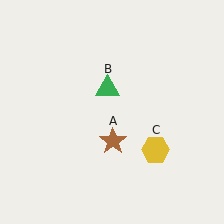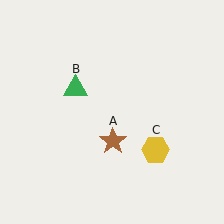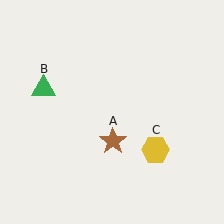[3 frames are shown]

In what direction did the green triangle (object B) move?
The green triangle (object B) moved left.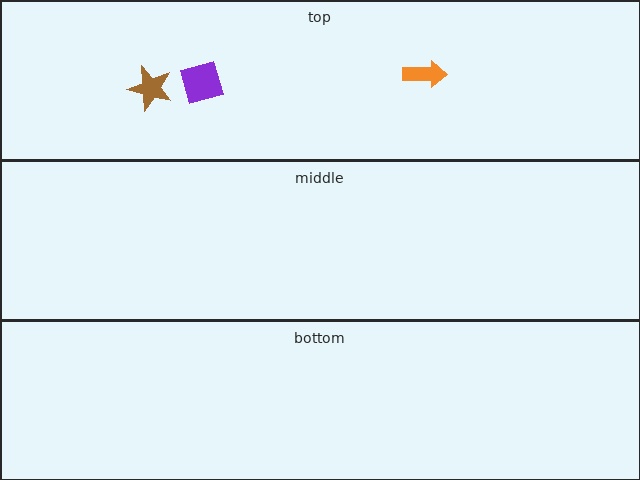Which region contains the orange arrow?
The top region.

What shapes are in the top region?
The purple square, the orange arrow, the brown star.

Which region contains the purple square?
The top region.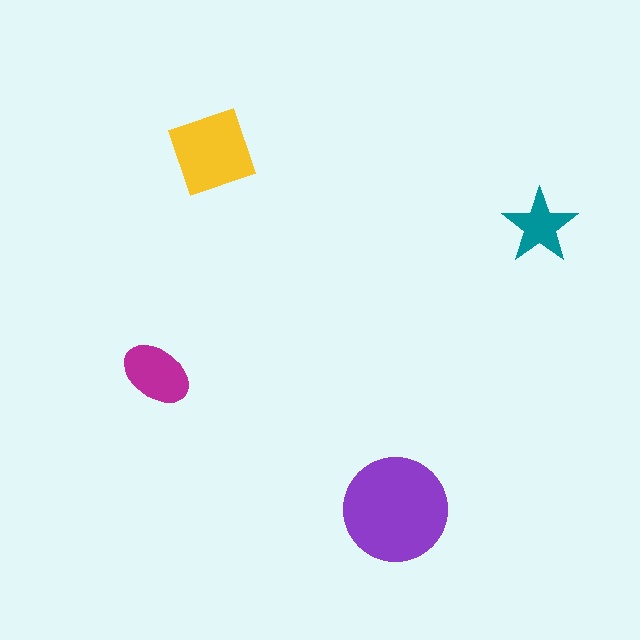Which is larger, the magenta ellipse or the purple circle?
The purple circle.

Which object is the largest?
The purple circle.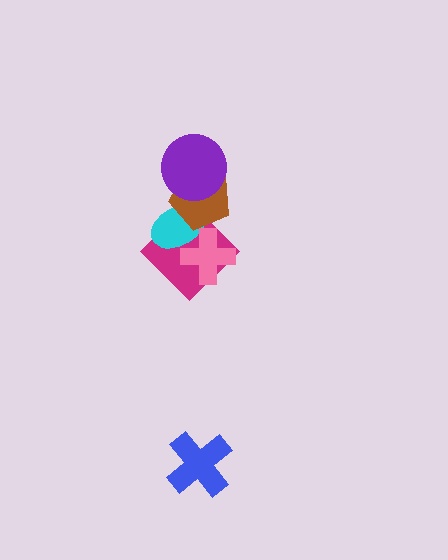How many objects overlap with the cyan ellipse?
3 objects overlap with the cyan ellipse.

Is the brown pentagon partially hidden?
Yes, it is partially covered by another shape.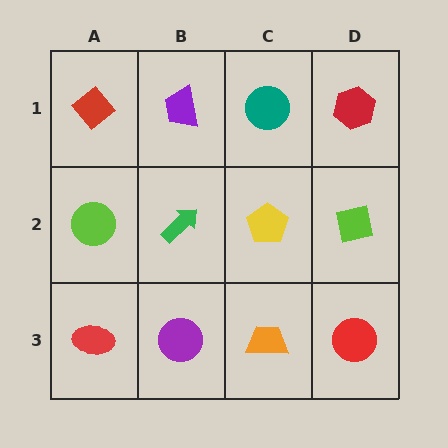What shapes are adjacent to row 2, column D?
A red hexagon (row 1, column D), a red circle (row 3, column D), a yellow pentagon (row 2, column C).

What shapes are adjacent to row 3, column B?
A green arrow (row 2, column B), a red ellipse (row 3, column A), an orange trapezoid (row 3, column C).